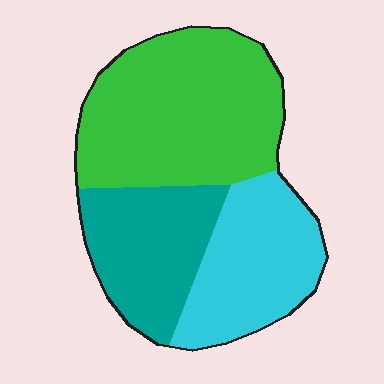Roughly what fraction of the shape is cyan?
Cyan covers around 30% of the shape.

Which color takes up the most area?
Green, at roughly 45%.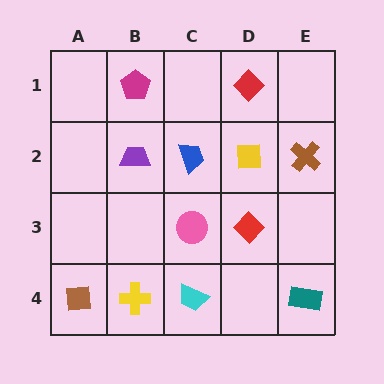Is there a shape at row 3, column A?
No, that cell is empty.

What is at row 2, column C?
A blue trapezoid.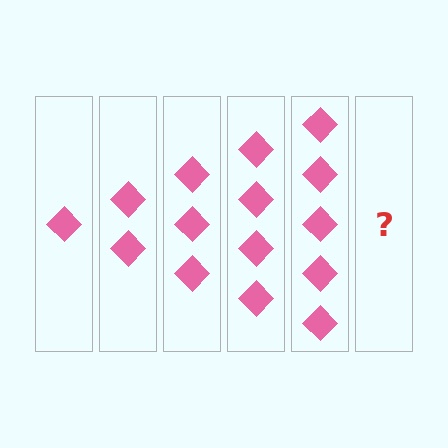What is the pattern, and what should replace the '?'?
The pattern is that each step adds one more diamond. The '?' should be 6 diamonds.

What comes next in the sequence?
The next element should be 6 diamonds.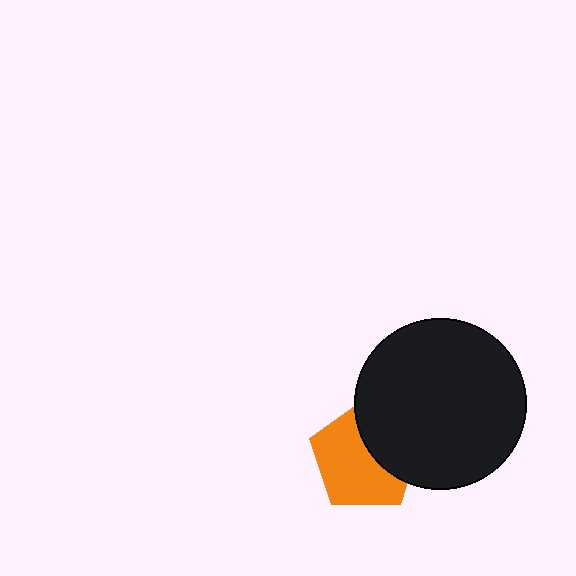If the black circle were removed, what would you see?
You would see the complete orange pentagon.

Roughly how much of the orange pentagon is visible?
About half of it is visible (roughly 63%).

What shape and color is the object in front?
The object in front is a black circle.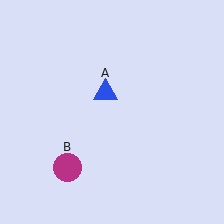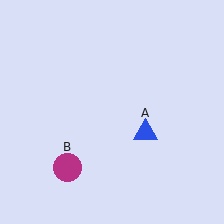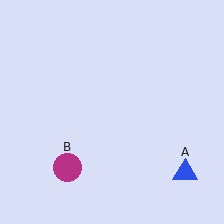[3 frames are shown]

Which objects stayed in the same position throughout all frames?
Magenta circle (object B) remained stationary.